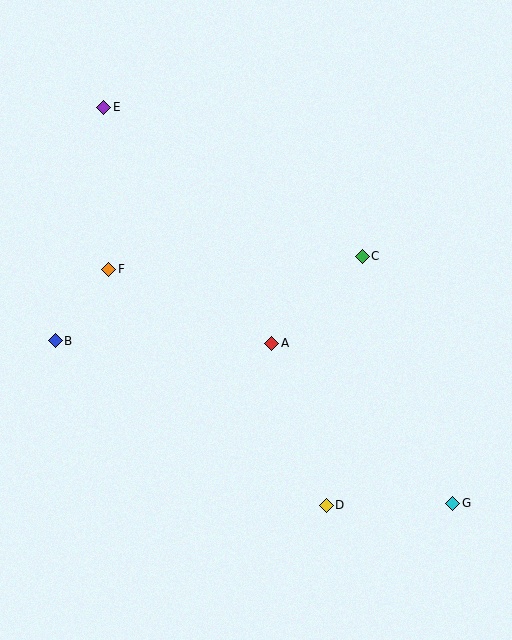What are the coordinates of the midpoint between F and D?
The midpoint between F and D is at (218, 387).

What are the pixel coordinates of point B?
Point B is at (55, 341).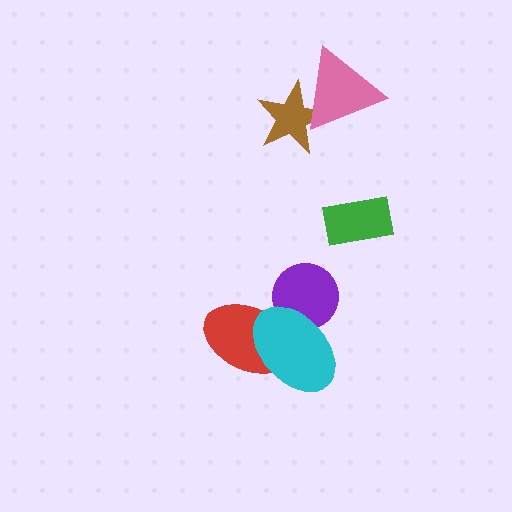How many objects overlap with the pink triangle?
1 object overlaps with the pink triangle.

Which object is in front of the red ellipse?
The cyan ellipse is in front of the red ellipse.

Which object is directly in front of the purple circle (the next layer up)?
The red ellipse is directly in front of the purple circle.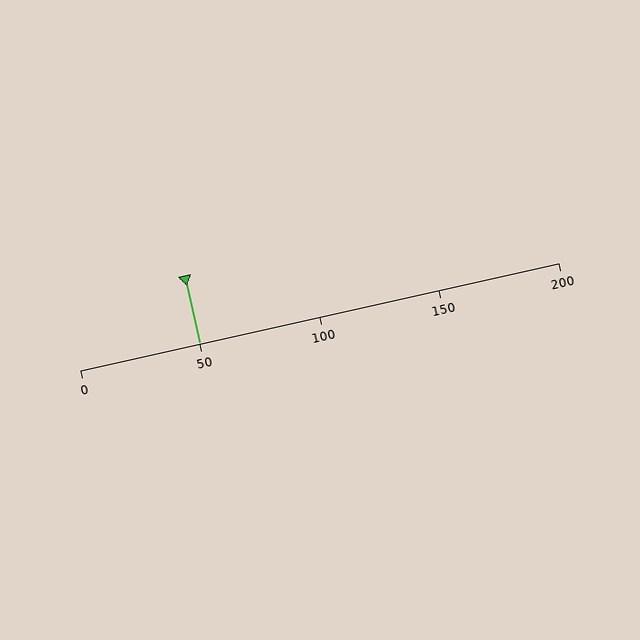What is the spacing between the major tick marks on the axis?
The major ticks are spaced 50 apart.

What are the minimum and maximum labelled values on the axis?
The axis runs from 0 to 200.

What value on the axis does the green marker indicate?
The marker indicates approximately 50.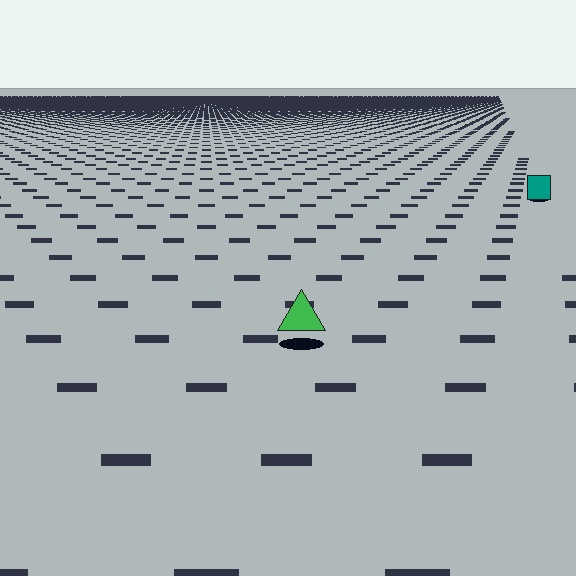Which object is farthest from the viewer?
The teal square is farthest from the viewer. It appears smaller and the ground texture around it is denser.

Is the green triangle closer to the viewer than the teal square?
Yes. The green triangle is closer — you can tell from the texture gradient: the ground texture is coarser near it.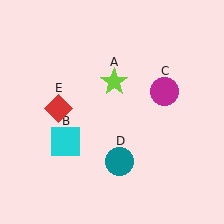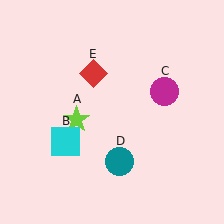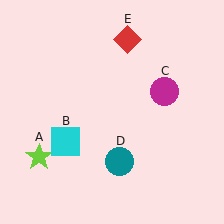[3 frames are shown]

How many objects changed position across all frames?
2 objects changed position: lime star (object A), red diamond (object E).